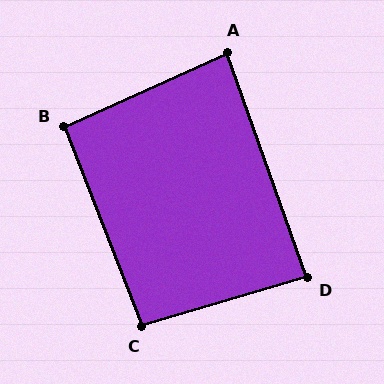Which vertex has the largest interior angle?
C, at approximately 95 degrees.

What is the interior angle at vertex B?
Approximately 93 degrees (approximately right).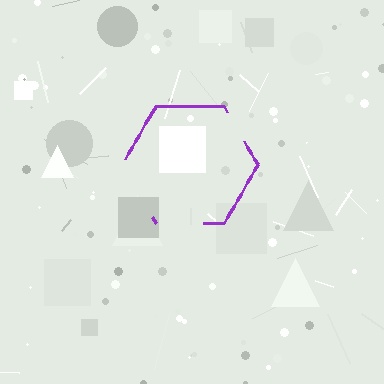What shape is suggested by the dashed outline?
The dashed outline suggests a hexagon.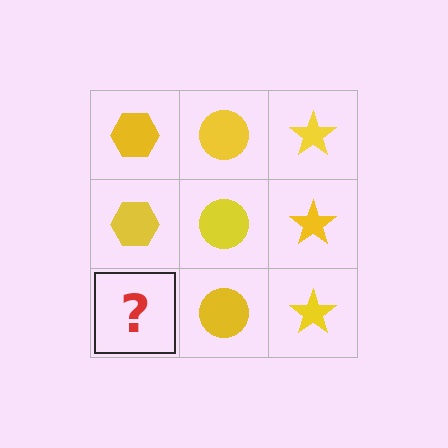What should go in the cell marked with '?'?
The missing cell should contain a yellow hexagon.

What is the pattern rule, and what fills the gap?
The rule is that each column has a consistent shape. The gap should be filled with a yellow hexagon.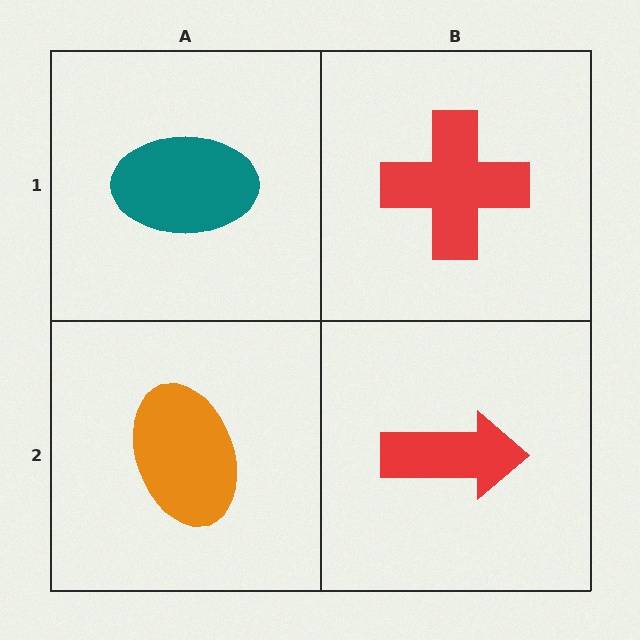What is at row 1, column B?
A red cross.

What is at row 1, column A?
A teal ellipse.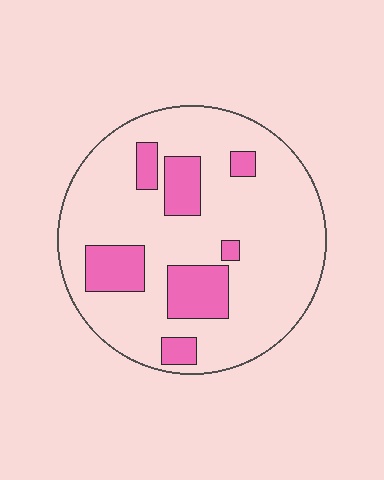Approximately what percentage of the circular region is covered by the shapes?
Approximately 20%.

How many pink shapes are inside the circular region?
7.